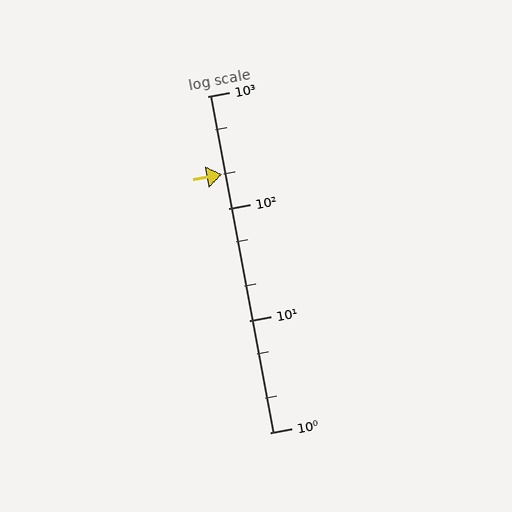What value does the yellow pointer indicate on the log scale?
The pointer indicates approximately 200.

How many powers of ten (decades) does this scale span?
The scale spans 3 decades, from 1 to 1000.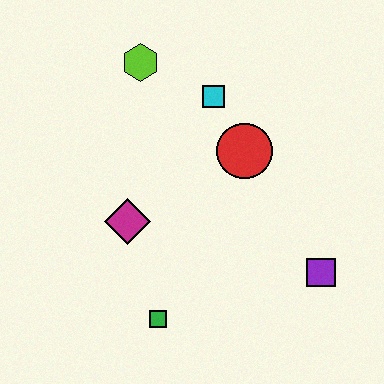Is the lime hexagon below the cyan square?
No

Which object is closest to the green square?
The magenta diamond is closest to the green square.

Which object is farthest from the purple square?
The lime hexagon is farthest from the purple square.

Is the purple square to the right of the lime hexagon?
Yes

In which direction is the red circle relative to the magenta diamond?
The red circle is to the right of the magenta diamond.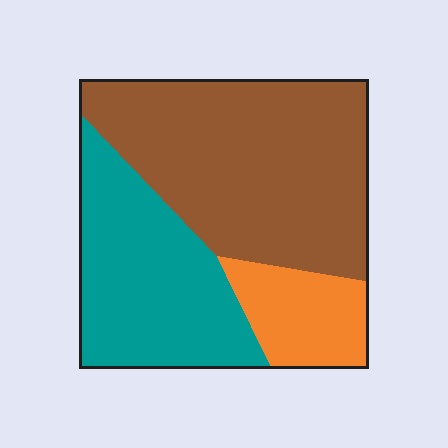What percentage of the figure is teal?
Teal covers about 35% of the figure.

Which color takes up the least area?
Orange, at roughly 15%.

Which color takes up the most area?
Brown, at roughly 50%.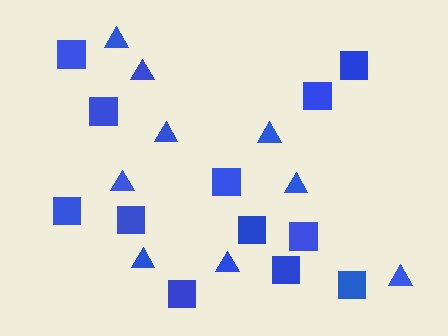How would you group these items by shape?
There are 2 groups: one group of triangles (9) and one group of squares (12).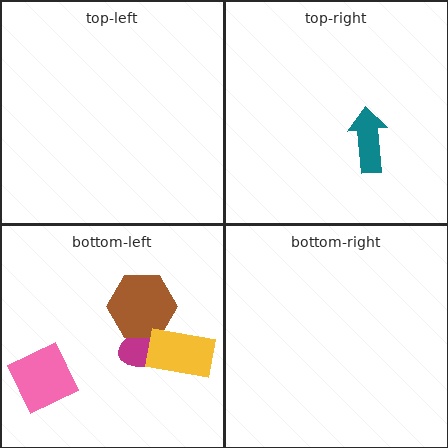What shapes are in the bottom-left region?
The pink diamond, the magenta ellipse, the brown hexagon, the yellow rectangle.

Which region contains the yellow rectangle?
The bottom-left region.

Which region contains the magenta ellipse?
The bottom-left region.